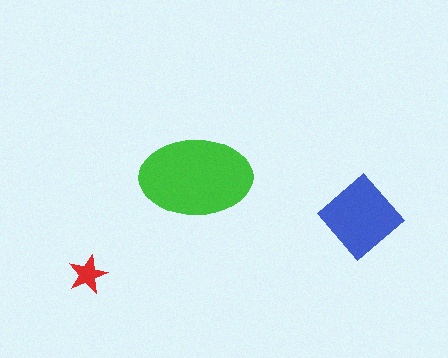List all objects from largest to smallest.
The green ellipse, the blue diamond, the red star.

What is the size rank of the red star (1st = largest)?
3rd.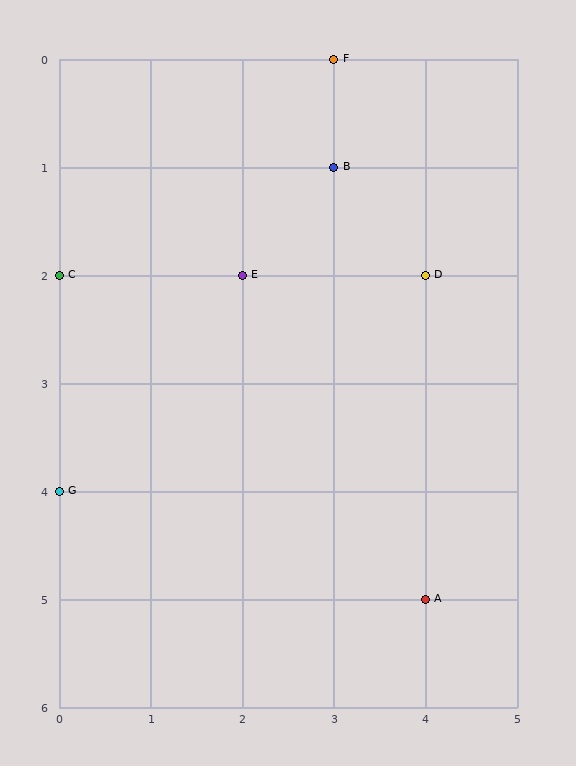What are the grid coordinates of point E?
Point E is at grid coordinates (2, 2).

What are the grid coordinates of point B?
Point B is at grid coordinates (3, 1).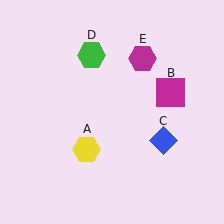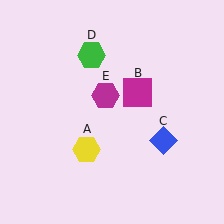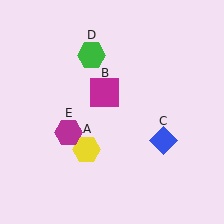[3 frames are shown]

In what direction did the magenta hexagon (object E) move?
The magenta hexagon (object E) moved down and to the left.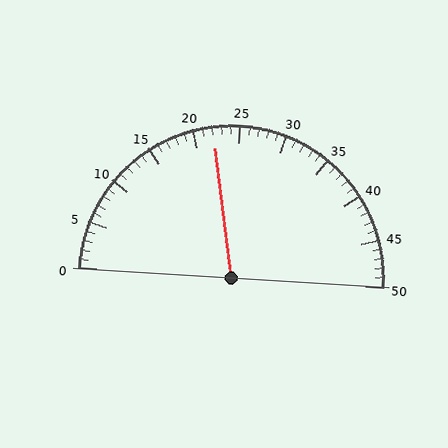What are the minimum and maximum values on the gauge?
The gauge ranges from 0 to 50.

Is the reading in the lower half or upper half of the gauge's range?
The reading is in the lower half of the range (0 to 50).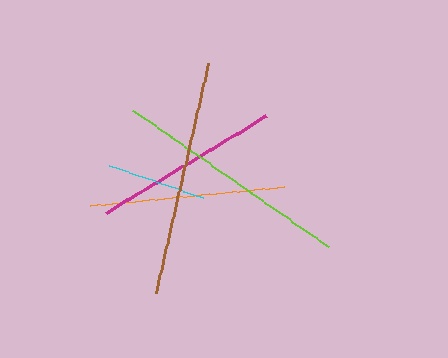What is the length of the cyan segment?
The cyan segment is approximately 99 pixels long.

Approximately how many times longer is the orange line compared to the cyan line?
The orange line is approximately 2.0 times the length of the cyan line.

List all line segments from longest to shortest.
From longest to shortest: lime, brown, orange, magenta, cyan.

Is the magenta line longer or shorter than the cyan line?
The magenta line is longer than the cyan line.